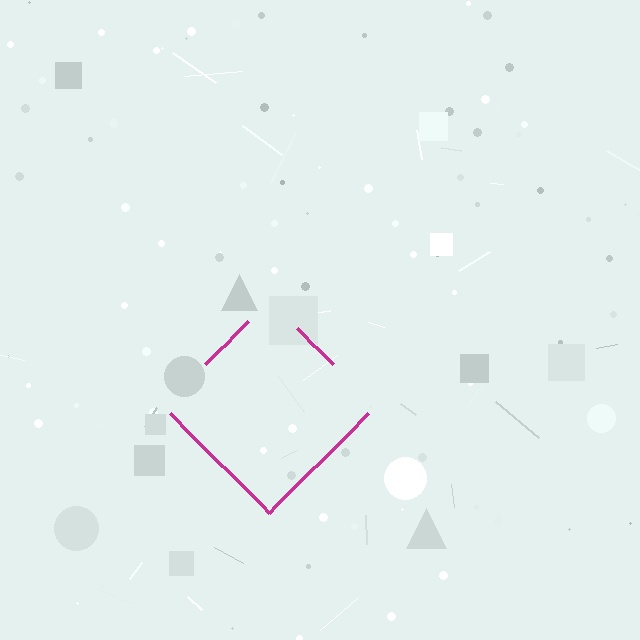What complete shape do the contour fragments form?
The contour fragments form a diamond.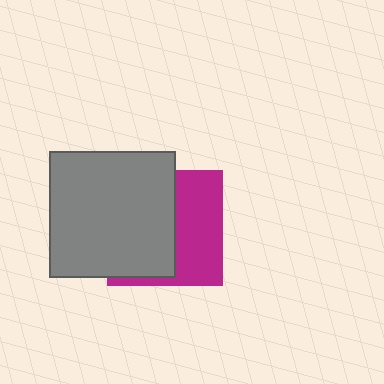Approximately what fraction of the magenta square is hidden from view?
Roughly 55% of the magenta square is hidden behind the gray square.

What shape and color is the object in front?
The object in front is a gray square.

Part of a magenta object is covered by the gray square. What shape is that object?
It is a square.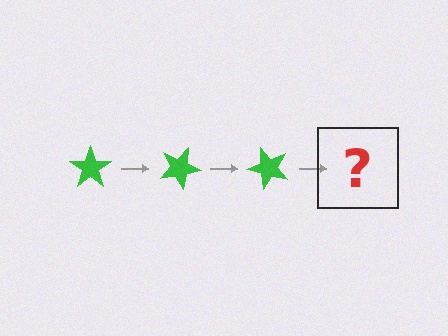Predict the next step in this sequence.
The next step is a green star rotated 75 degrees.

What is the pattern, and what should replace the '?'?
The pattern is that the star rotates 25 degrees each step. The '?' should be a green star rotated 75 degrees.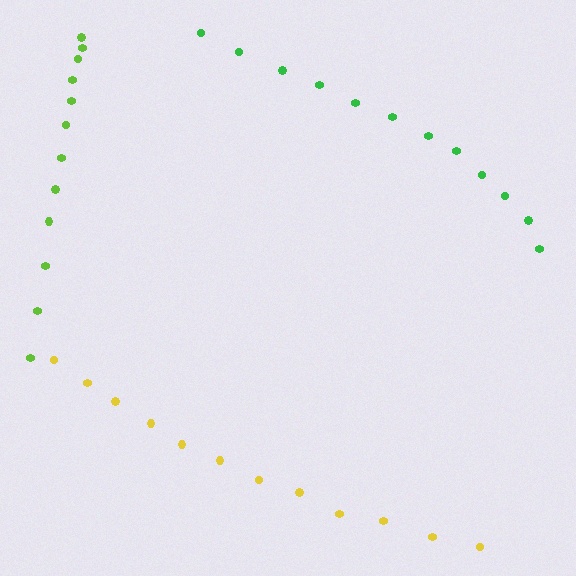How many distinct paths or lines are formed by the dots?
There are 3 distinct paths.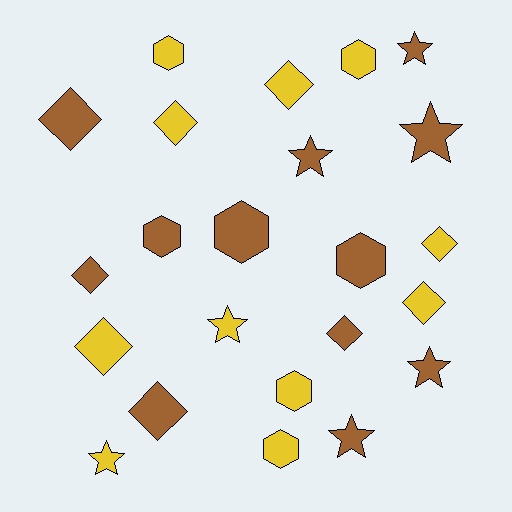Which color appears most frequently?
Brown, with 12 objects.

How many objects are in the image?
There are 23 objects.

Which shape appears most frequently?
Diamond, with 9 objects.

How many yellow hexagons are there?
There are 4 yellow hexagons.